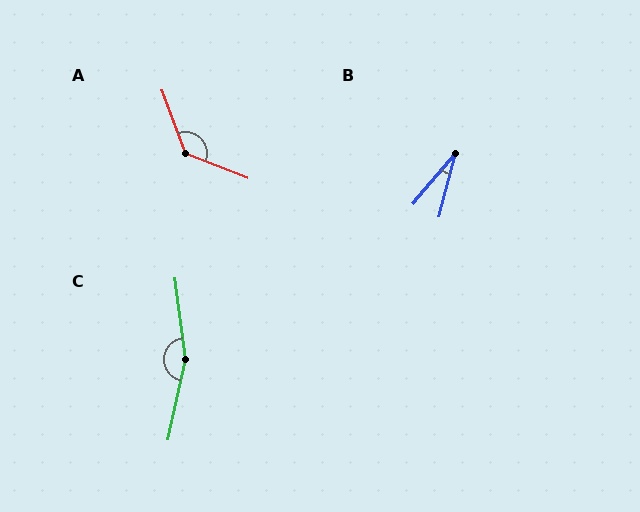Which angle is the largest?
C, at approximately 160 degrees.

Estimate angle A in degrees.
Approximately 132 degrees.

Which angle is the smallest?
B, at approximately 26 degrees.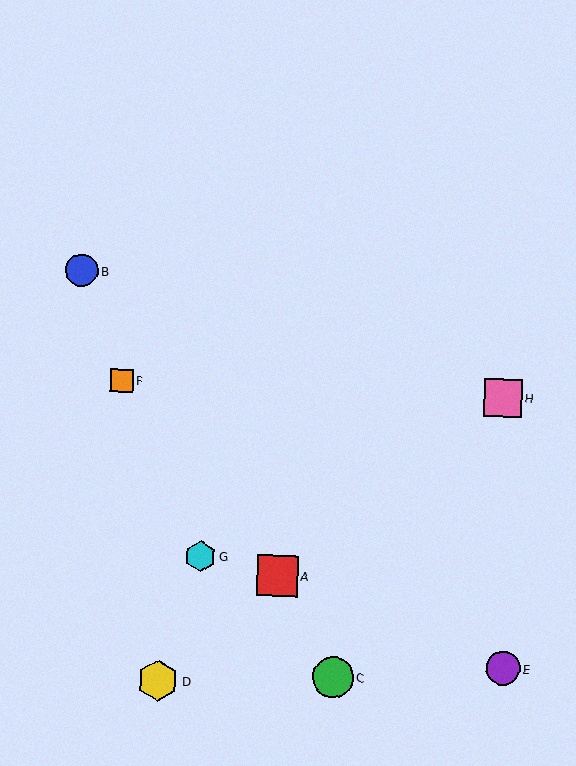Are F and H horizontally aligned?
Yes, both are at y≈381.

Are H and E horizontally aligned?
No, H is at y≈398 and E is at y≈668.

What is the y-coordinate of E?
Object E is at y≈668.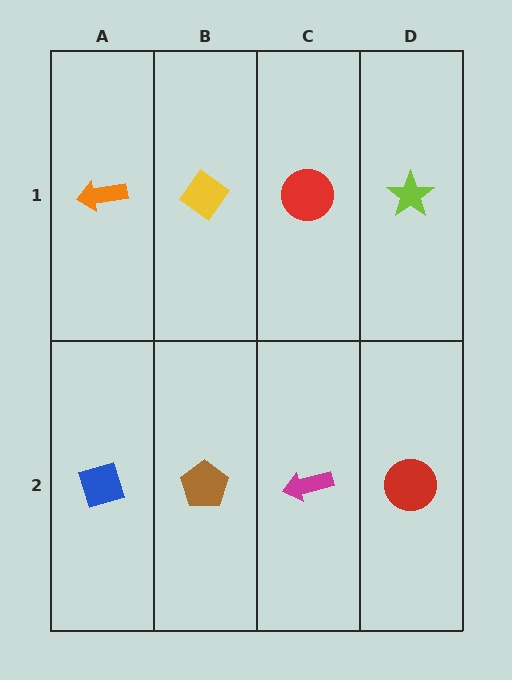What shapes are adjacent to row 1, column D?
A red circle (row 2, column D), a red circle (row 1, column C).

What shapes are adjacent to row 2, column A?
An orange arrow (row 1, column A), a brown pentagon (row 2, column B).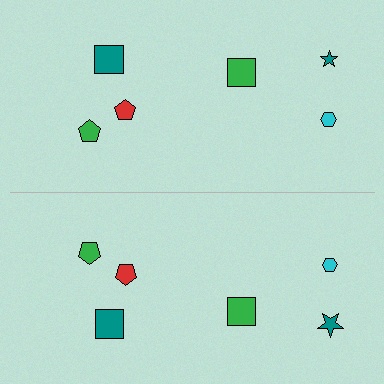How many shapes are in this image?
There are 12 shapes in this image.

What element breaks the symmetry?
The teal star on the bottom side has a different size than its mirror counterpart.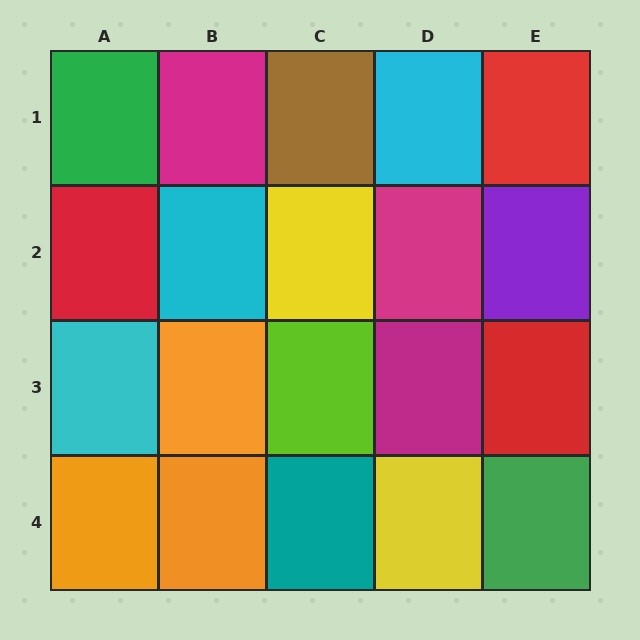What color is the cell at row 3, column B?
Orange.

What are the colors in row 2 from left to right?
Red, cyan, yellow, magenta, purple.